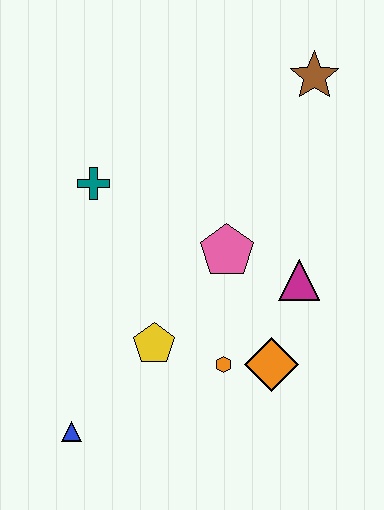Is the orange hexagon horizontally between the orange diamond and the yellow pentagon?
Yes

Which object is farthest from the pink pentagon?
The blue triangle is farthest from the pink pentagon.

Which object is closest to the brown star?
The pink pentagon is closest to the brown star.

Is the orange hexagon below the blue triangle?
No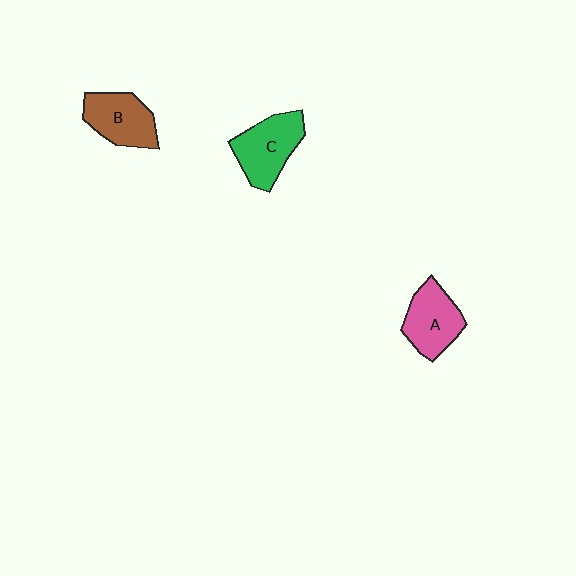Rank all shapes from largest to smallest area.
From largest to smallest: C (green), A (pink), B (brown).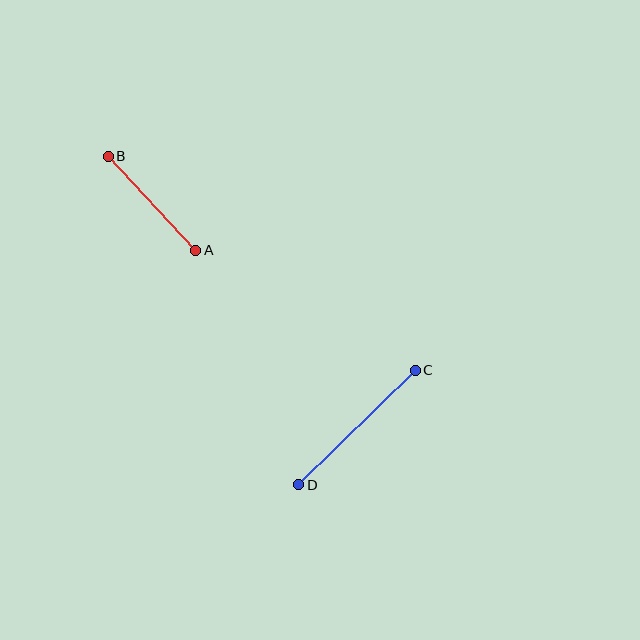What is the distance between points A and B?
The distance is approximately 128 pixels.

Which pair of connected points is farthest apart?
Points C and D are farthest apart.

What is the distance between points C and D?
The distance is approximately 163 pixels.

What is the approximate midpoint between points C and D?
The midpoint is at approximately (357, 427) pixels.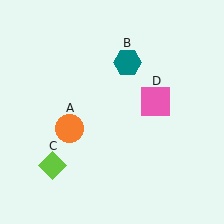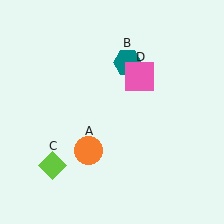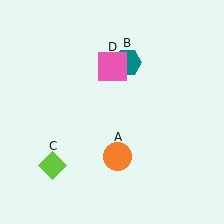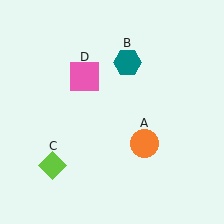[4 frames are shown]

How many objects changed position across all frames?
2 objects changed position: orange circle (object A), pink square (object D).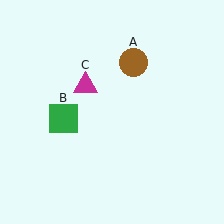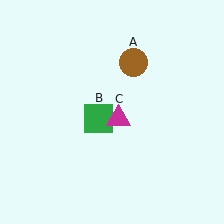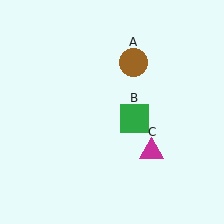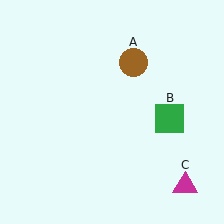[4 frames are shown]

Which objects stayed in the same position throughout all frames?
Brown circle (object A) remained stationary.